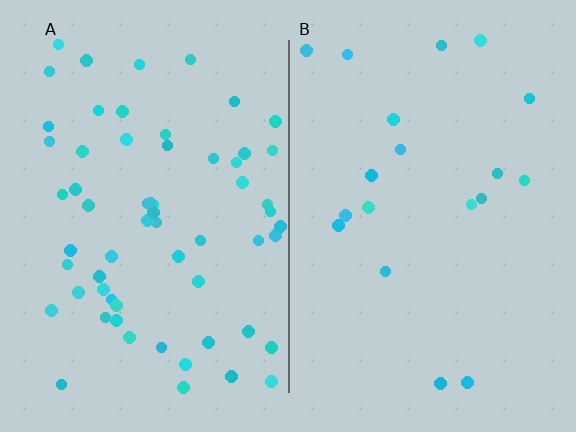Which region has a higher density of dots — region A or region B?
A (the left).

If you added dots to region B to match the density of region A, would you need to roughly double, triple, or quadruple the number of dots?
Approximately triple.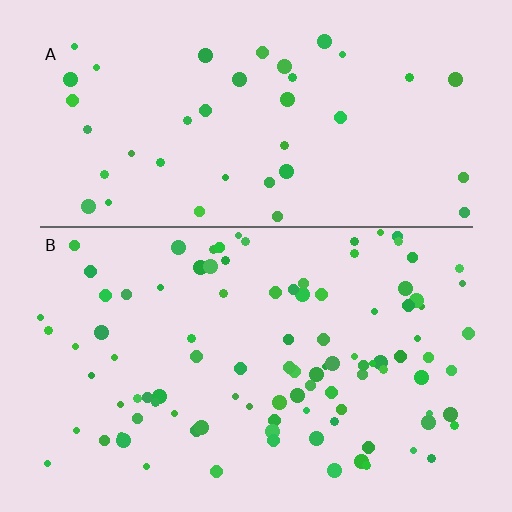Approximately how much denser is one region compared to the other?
Approximately 2.4× — region B over region A.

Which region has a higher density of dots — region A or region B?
B (the bottom).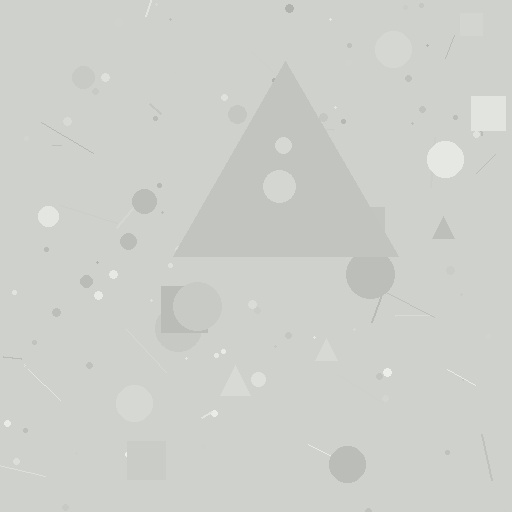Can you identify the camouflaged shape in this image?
The camouflaged shape is a triangle.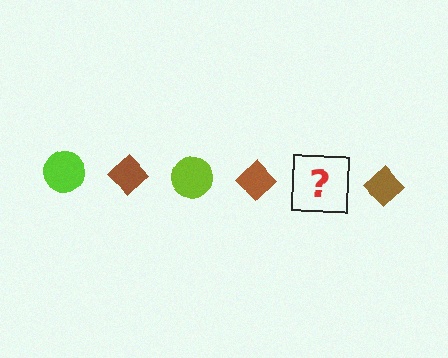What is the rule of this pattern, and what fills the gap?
The rule is that the pattern alternates between lime circle and brown diamond. The gap should be filled with a lime circle.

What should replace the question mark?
The question mark should be replaced with a lime circle.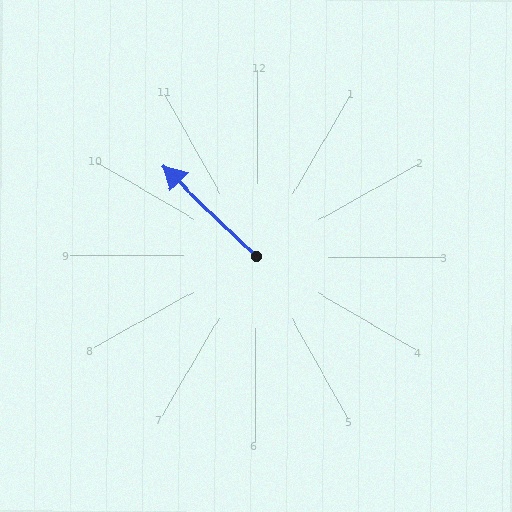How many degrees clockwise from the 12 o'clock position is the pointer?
Approximately 314 degrees.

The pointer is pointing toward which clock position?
Roughly 10 o'clock.